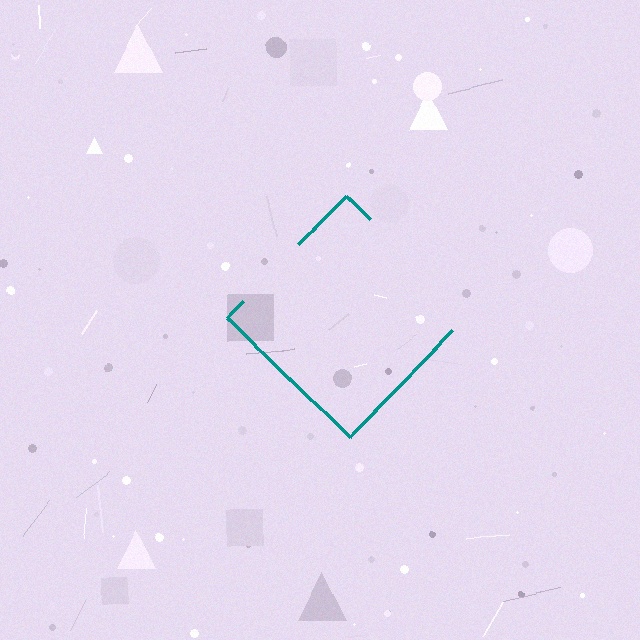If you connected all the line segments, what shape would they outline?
They would outline a diamond.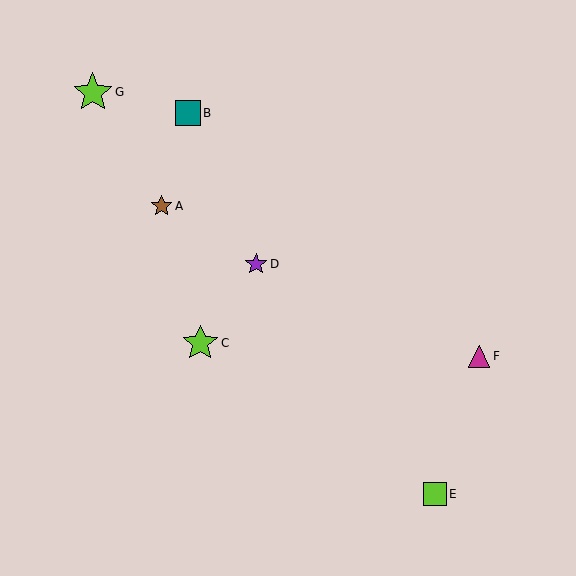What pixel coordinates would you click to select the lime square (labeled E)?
Click at (435, 494) to select the lime square E.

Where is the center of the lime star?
The center of the lime star is at (200, 343).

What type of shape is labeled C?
Shape C is a lime star.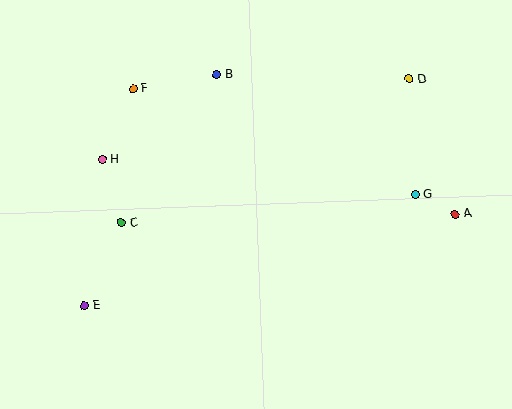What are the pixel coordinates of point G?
Point G is at (415, 194).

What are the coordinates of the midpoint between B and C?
The midpoint between B and C is at (169, 149).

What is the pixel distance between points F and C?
The distance between F and C is 135 pixels.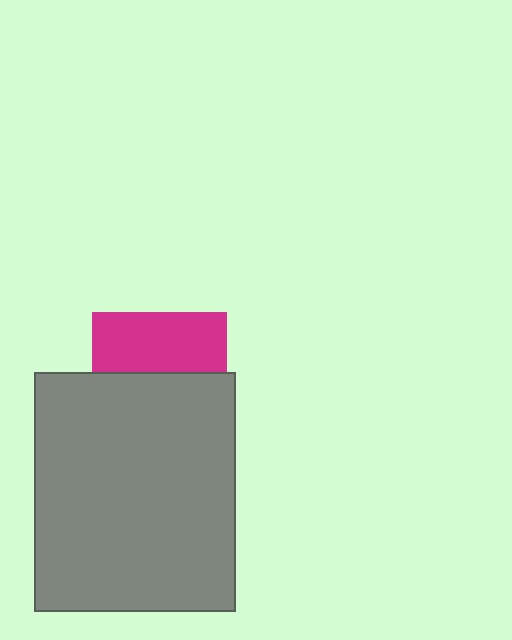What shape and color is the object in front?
The object in front is a gray rectangle.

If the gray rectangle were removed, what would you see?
You would see the complete magenta square.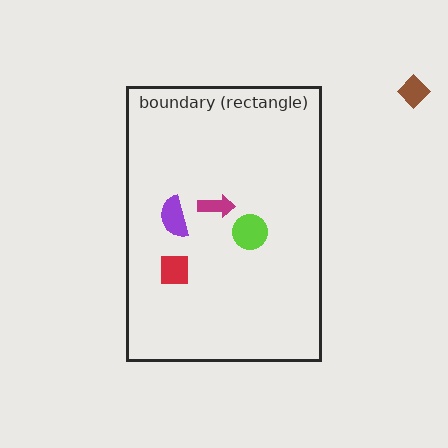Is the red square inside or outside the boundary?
Inside.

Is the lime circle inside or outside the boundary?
Inside.